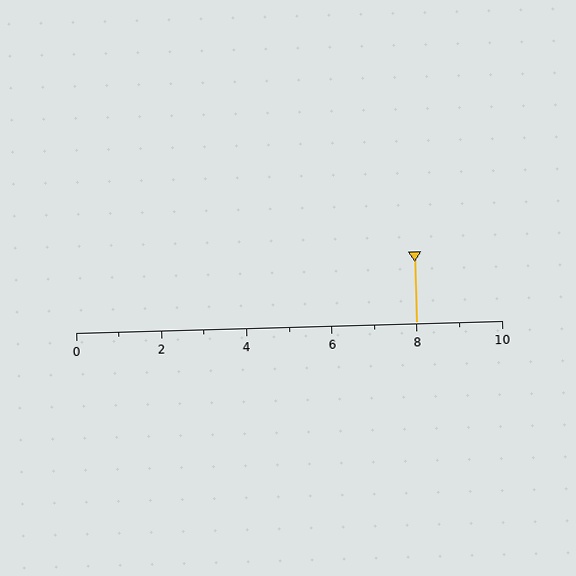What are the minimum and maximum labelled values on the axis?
The axis runs from 0 to 10.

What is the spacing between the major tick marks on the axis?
The major ticks are spaced 2 apart.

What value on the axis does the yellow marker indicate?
The marker indicates approximately 8.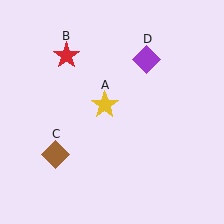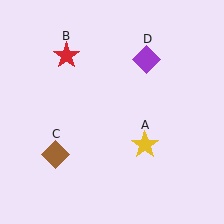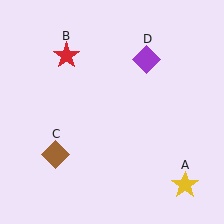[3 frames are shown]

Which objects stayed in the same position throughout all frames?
Red star (object B) and brown diamond (object C) and purple diamond (object D) remained stationary.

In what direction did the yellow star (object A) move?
The yellow star (object A) moved down and to the right.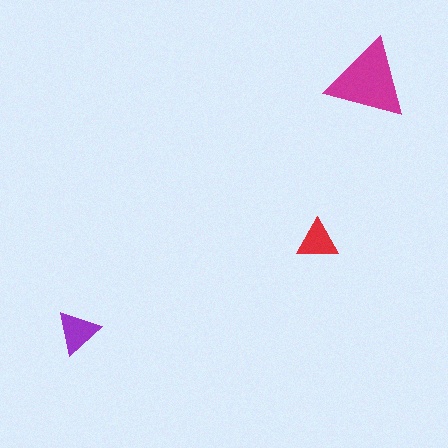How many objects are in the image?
There are 3 objects in the image.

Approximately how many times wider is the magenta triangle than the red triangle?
About 2 times wider.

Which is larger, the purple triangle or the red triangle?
The purple one.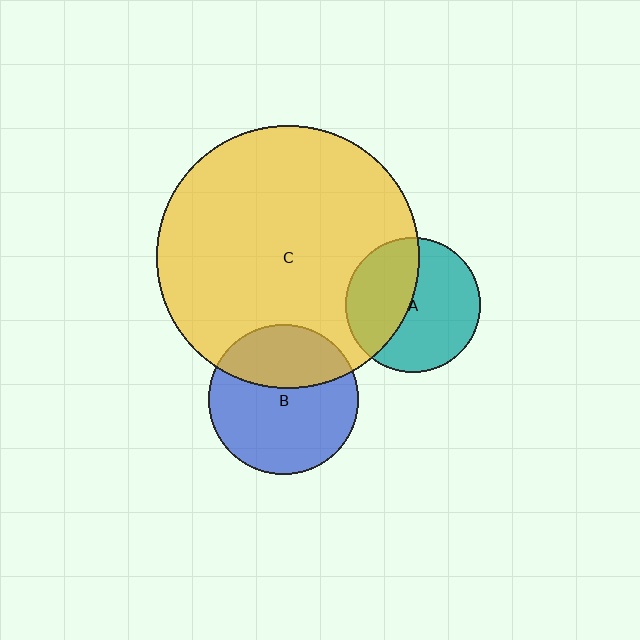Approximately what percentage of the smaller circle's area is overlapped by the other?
Approximately 40%.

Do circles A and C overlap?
Yes.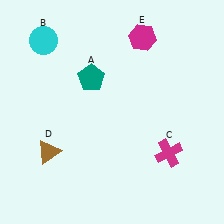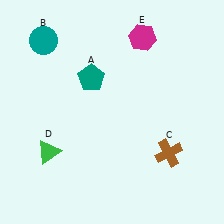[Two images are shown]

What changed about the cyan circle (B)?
In Image 1, B is cyan. In Image 2, it changed to teal.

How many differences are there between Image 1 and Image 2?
There are 3 differences between the two images.